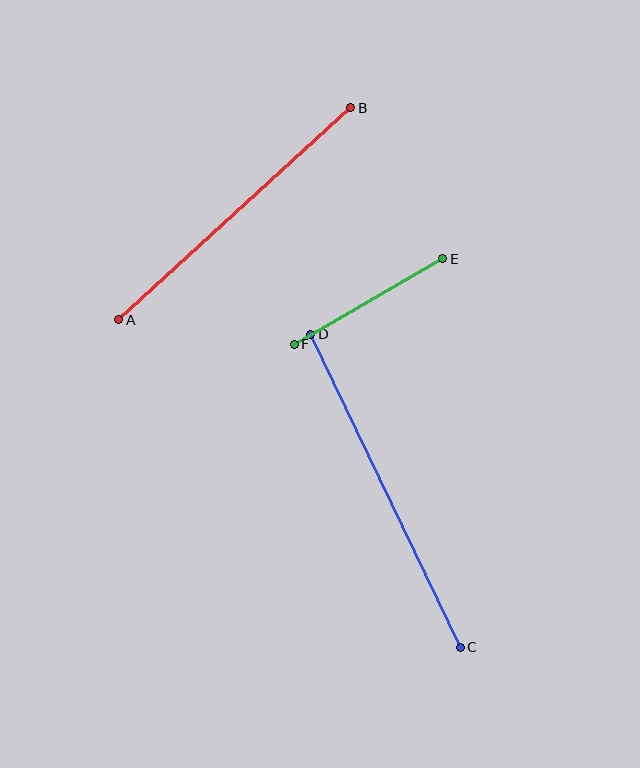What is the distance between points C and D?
The distance is approximately 347 pixels.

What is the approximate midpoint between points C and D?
The midpoint is at approximately (386, 491) pixels.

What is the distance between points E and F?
The distance is approximately 171 pixels.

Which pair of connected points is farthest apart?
Points C and D are farthest apart.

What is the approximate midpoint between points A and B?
The midpoint is at approximately (235, 214) pixels.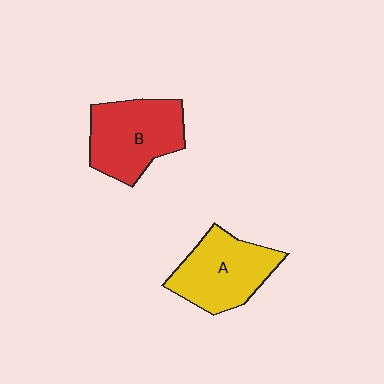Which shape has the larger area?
Shape B (red).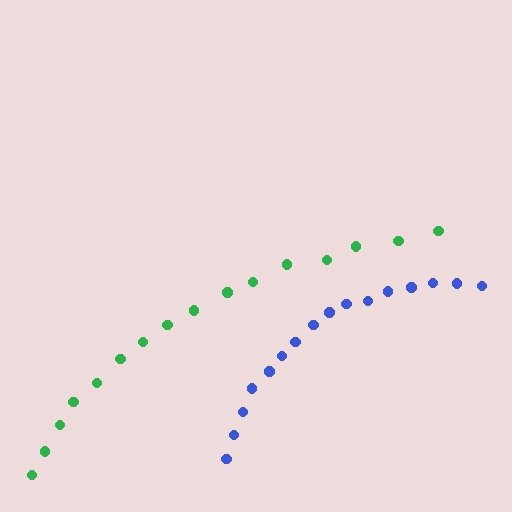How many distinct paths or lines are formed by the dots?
There are 2 distinct paths.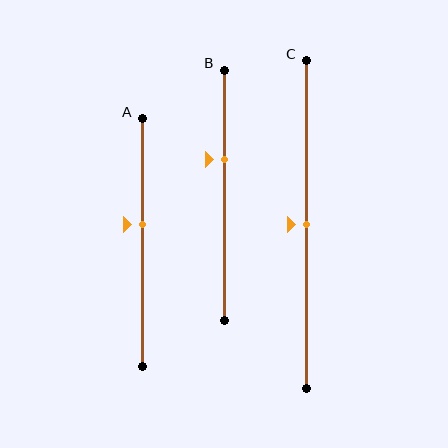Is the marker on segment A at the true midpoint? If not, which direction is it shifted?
No, the marker on segment A is shifted upward by about 7% of the segment length.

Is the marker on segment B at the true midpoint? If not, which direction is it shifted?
No, the marker on segment B is shifted upward by about 14% of the segment length.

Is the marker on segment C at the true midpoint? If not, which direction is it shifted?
Yes, the marker on segment C is at the true midpoint.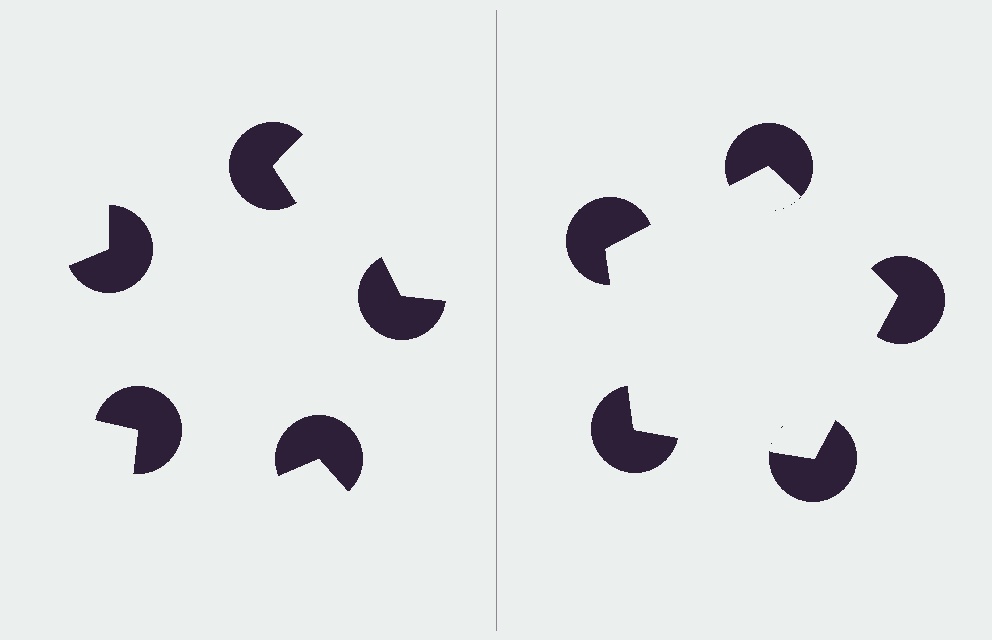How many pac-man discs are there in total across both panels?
10 — 5 on each side.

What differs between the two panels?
The pac-man discs are positioned identically on both sides; only the wedge orientations differ. On the right they align to a pentagon; on the left they are misaligned.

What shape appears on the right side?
An illusory pentagon.